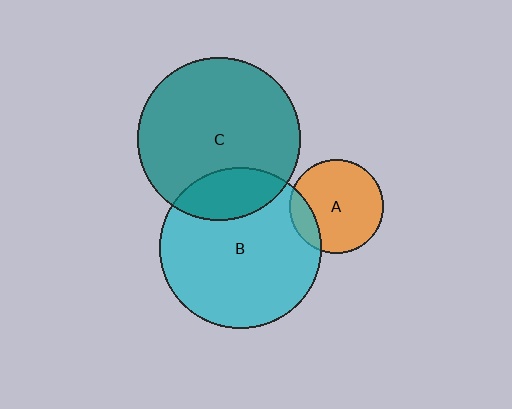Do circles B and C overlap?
Yes.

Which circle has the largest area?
Circle C (teal).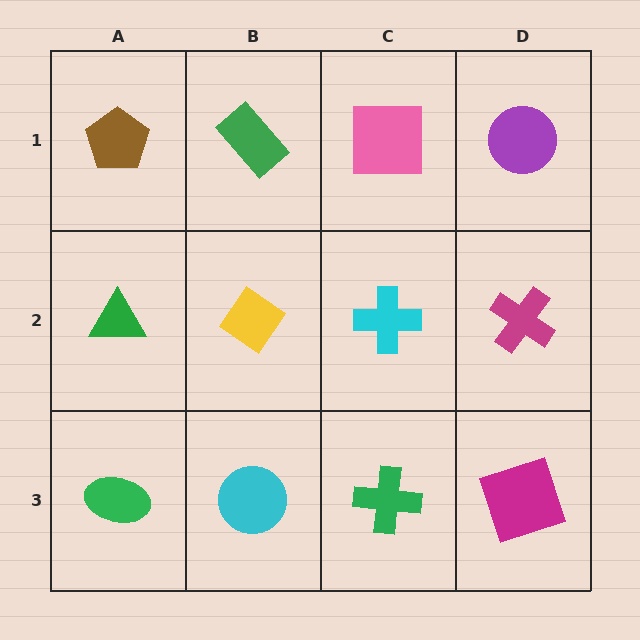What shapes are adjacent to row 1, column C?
A cyan cross (row 2, column C), a green rectangle (row 1, column B), a purple circle (row 1, column D).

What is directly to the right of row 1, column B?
A pink square.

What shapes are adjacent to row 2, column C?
A pink square (row 1, column C), a green cross (row 3, column C), a yellow diamond (row 2, column B), a magenta cross (row 2, column D).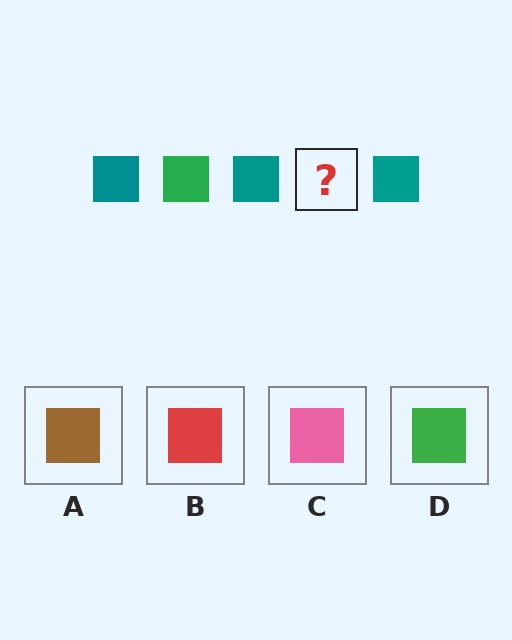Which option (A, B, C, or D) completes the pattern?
D.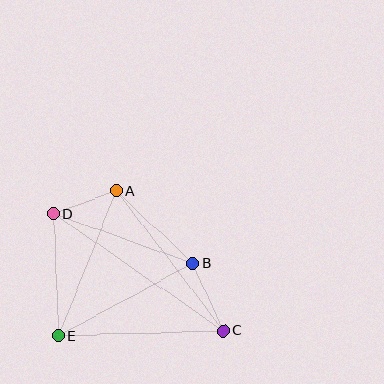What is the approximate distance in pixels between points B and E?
The distance between B and E is approximately 153 pixels.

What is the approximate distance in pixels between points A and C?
The distance between A and C is approximately 176 pixels.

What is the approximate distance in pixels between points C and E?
The distance between C and E is approximately 165 pixels.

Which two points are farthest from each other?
Points C and D are farthest from each other.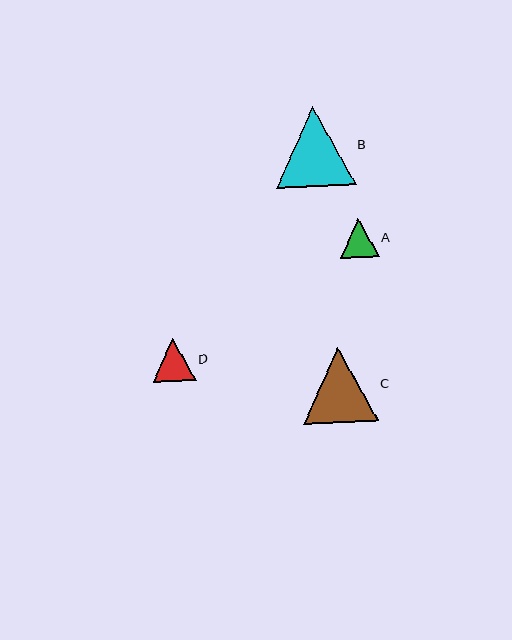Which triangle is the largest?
Triangle B is the largest with a size of approximately 80 pixels.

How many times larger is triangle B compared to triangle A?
Triangle B is approximately 2.1 times the size of triangle A.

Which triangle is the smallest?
Triangle A is the smallest with a size of approximately 39 pixels.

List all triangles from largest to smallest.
From largest to smallest: B, C, D, A.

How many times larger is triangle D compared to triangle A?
Triangle D is approximately 1.1 times the size of triangle A.